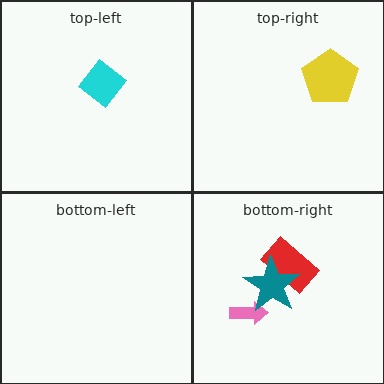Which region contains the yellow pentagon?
The top-right region.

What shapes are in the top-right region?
The yellow pentagon.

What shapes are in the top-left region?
The cyan diamond.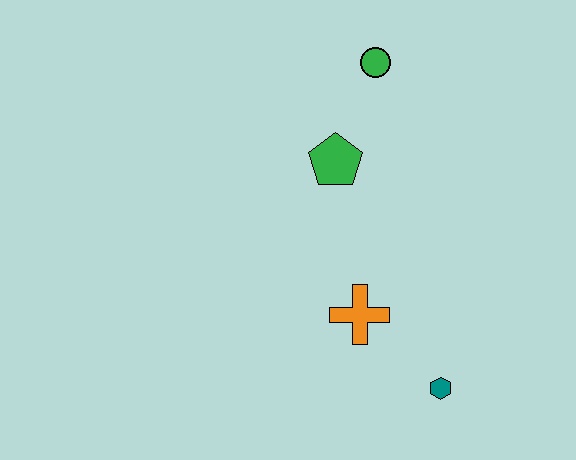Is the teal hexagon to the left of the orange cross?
No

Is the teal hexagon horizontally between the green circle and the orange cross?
No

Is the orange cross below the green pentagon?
Yes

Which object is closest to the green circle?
The green pentagon is closest to the green circle.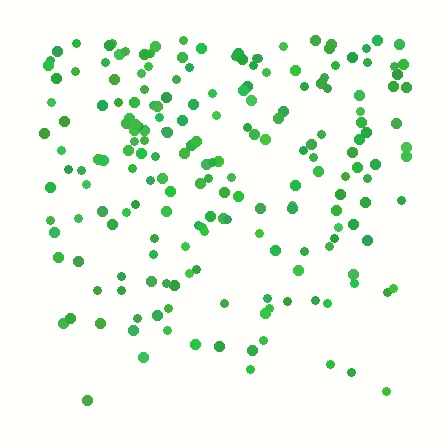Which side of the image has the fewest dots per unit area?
The bottom.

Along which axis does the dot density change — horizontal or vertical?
Vertical.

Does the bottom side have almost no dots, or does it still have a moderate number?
Still a moderate number, just noticeably fewer than the top.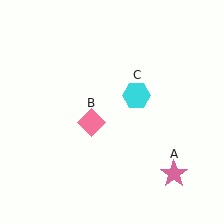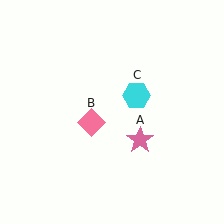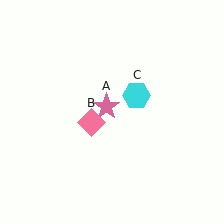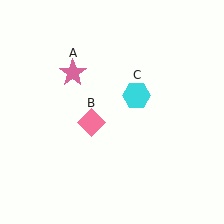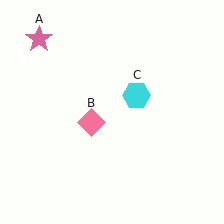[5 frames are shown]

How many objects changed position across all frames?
1 object changed position: pink star (object A).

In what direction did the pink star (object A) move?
The pink star (object A) moved up and to the left.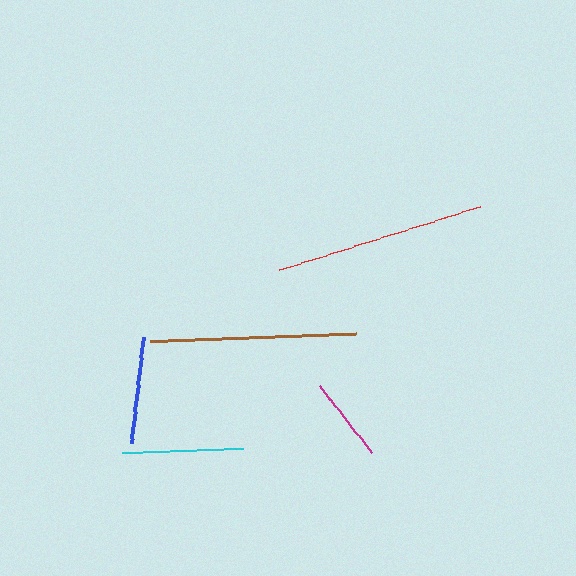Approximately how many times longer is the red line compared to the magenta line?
The red line is approximately 2.5 times the length of the magenta line.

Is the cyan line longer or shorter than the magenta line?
The cyan line is longer than the magenta line.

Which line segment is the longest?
The red line is the longest at approximately 211 pixels.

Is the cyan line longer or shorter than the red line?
The red line is longer than the cyan line.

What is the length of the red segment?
The red segment is approximately 211 pixels long.